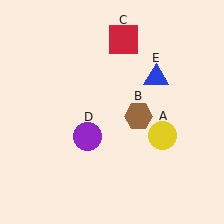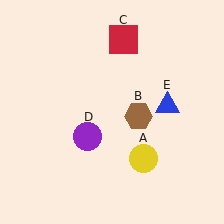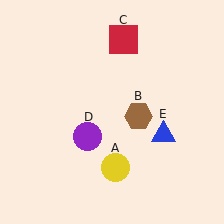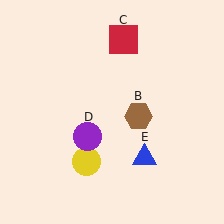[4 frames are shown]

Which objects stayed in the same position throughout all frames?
Brown hexagon (object B) and red square (object C) and purple circle (object D) remained stationary.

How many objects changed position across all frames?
2 objects changed position: yellow circle (object A), blue triangle (object E).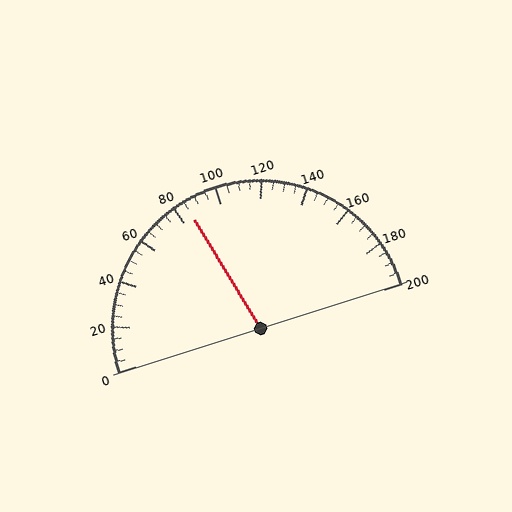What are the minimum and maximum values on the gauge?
The gauge ranges from 0 to 200.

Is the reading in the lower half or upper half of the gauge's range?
The reading is in the lower half of the range (0 to 200).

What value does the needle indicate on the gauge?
The needle indicates approximately 85.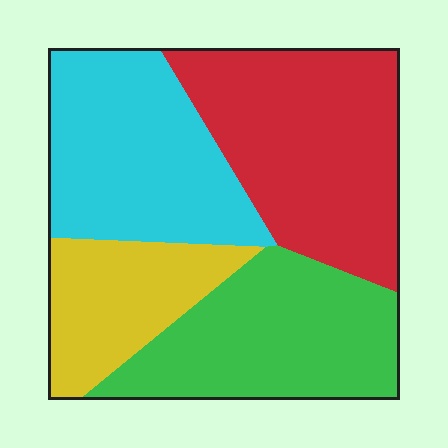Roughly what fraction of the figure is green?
Green covers 26% of the figure.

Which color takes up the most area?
Red, at roughly 30%.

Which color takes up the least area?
Yellow, at roughly 15%.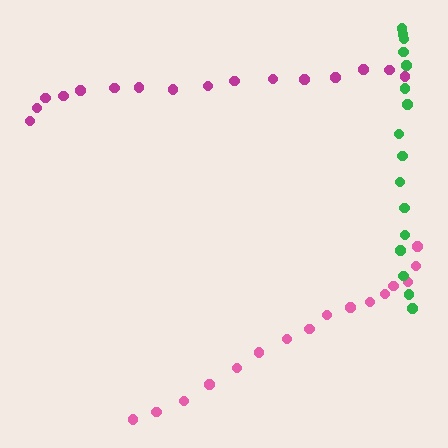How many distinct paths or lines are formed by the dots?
There are 3 distinct paths.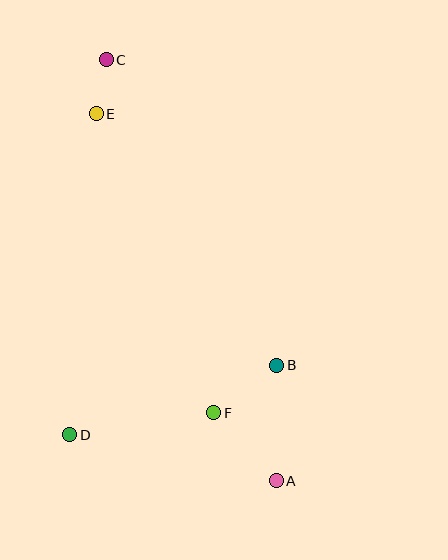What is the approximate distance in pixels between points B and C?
The distance between B and C is approximately 350 pixels.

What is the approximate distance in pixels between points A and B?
The distance between A and B is approximately 115 pixels.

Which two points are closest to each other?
Points C and E are closest to each other.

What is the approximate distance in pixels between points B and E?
The distance between B and E is approximately 309 pixels.